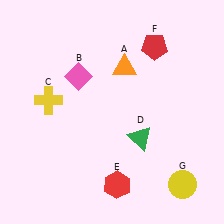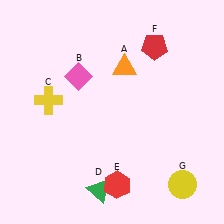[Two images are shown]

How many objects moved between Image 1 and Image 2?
1 object moved between the two images.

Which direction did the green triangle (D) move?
The green triangle (D) moved down.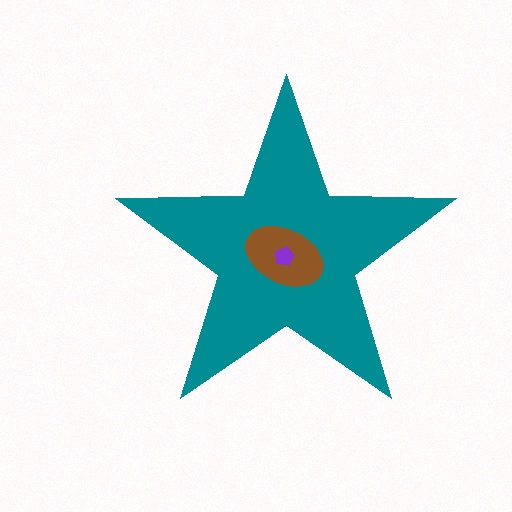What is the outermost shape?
The teal star.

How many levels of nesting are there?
3.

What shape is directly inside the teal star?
The brown ellipse.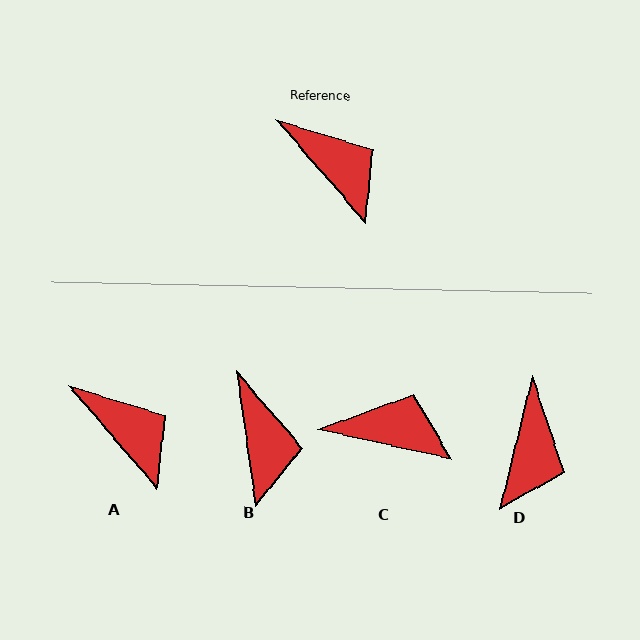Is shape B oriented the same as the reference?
No, it is off by about 33 degrees.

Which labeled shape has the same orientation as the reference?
A.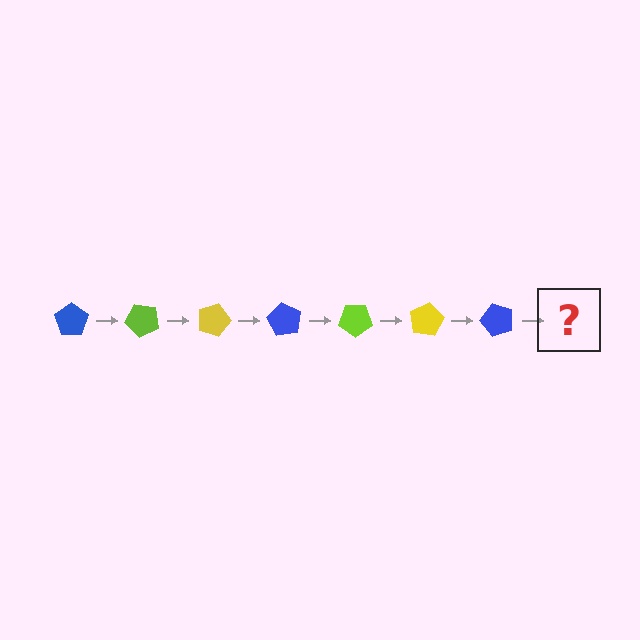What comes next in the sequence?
The next element should be a lime pentagon, rotated 315 degrees from the start.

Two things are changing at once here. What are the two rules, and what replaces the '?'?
The two rules are that it rotates 45 degrees each step and the color cycles through blue, lime, and yellow. The '?' should be a lime pentagon, rotated 315 degrees from the start.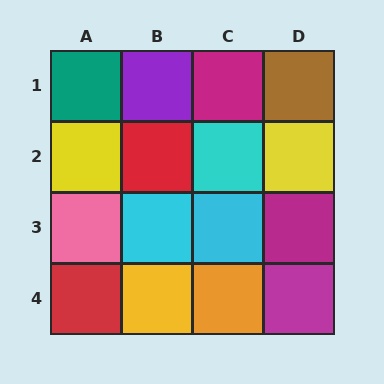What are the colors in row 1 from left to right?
Teal, purple, magenta, brown.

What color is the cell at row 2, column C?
Cyan.